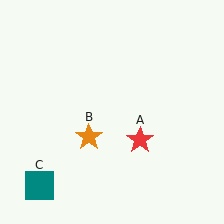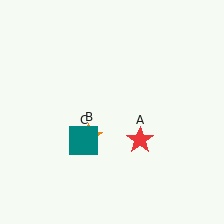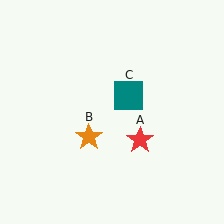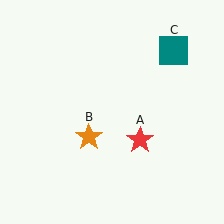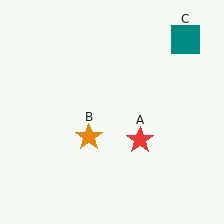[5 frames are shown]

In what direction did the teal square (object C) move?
The teal square (object C) moved up and to the right.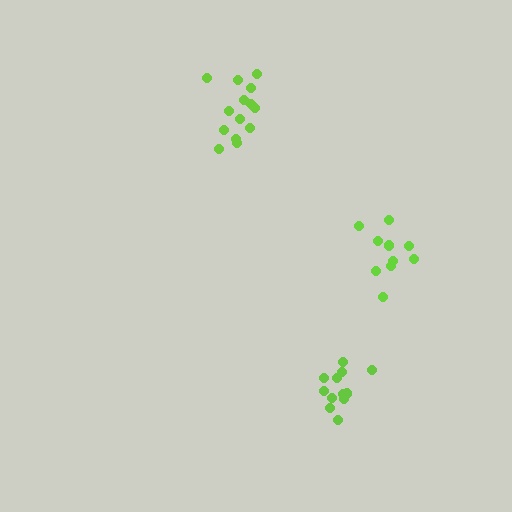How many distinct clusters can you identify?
There are 3 distinct clusters.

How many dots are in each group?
Group 1: 13 dots, Group 2: 11 dots, Group 3: 14 dots (38 total).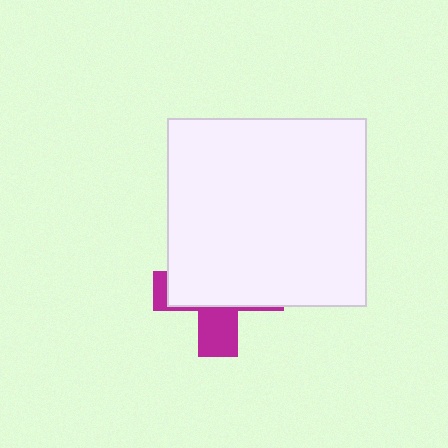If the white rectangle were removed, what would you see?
You would see the complete magenta cross.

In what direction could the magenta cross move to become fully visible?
The magenta cross could move down. That would shift it out from behind the white rectangle entirely.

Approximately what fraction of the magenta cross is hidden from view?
Roughly 68% of the magenta cross is hidden behind the white rectangle.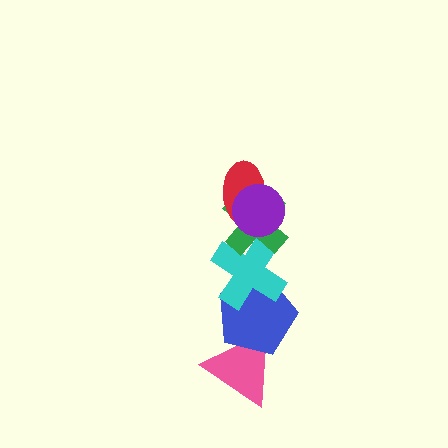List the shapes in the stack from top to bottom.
From top to bottom: the purple circle, the red ellipse, the green cross, the cyan cross, the blue pentagon, the pink triangle.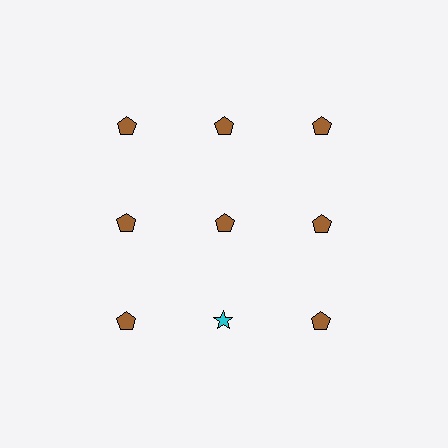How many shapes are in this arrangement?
There are 9 shapes arranged in a grid pattern.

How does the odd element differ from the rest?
It differs in both color (cyan instead of brown) and shape (star instead of pentagon).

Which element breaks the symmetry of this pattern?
The cyan star in the third row, second from left column breaks the symmetry. All other shapes are brown pentagons.